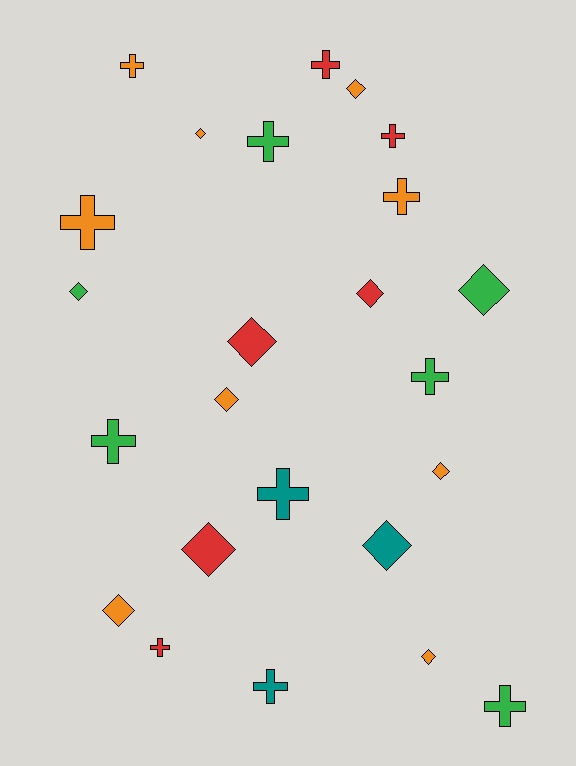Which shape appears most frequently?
Cross, with 12 objects.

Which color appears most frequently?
Orange, with 9 objects.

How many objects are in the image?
There are 24 objects.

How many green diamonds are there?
There are 2 green diamonds.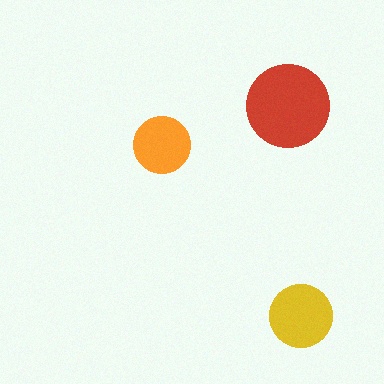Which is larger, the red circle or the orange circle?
The red one.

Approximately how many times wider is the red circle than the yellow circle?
About 1.5 times wider.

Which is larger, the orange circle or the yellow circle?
The yellow one.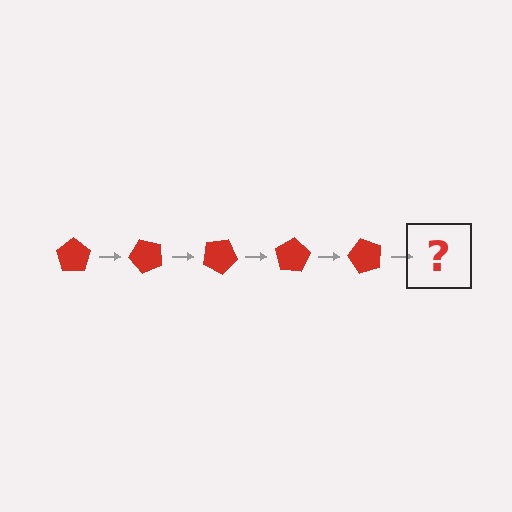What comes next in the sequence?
The next element should be a red pentagon rotated 250 degrees.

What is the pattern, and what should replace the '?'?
The pattern is that the pentagon rotates 50 degrees each step. The '?' should be a red pentagon rotated 250 degrees.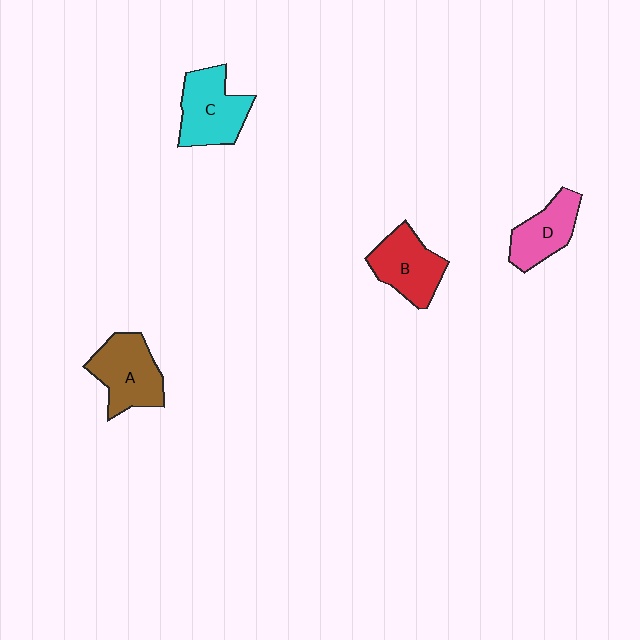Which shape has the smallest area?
Shape D (pink).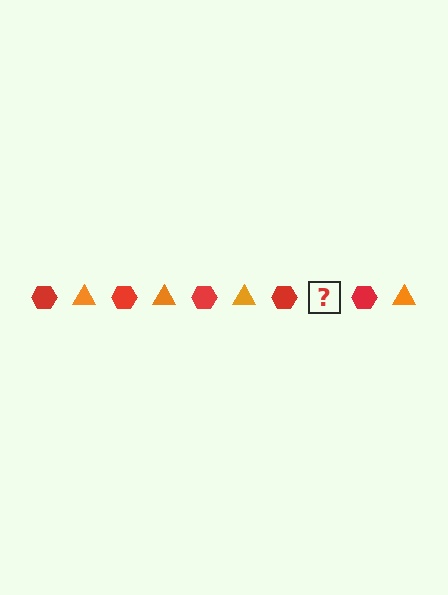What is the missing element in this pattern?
The missing element is an orange triangle.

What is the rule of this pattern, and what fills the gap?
The rule is that the pattern alternates between red hexagon and orange triangle. The gap should be filled with an orange triangle.